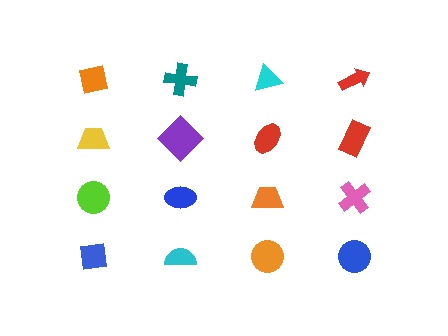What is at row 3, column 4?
A pink cross.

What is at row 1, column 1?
An orange square.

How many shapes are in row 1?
4 shapes.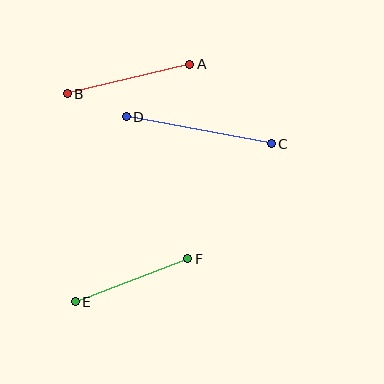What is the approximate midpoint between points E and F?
The midpoint is at approximately (131, 280) pixels.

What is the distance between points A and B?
The distance is approximately 126 pixels.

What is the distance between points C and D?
The distance is approximately 148 pixels.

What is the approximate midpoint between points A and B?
The midpoint is at approximately (128, 79) pixels.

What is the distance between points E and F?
The distance is approximately 120 pixels.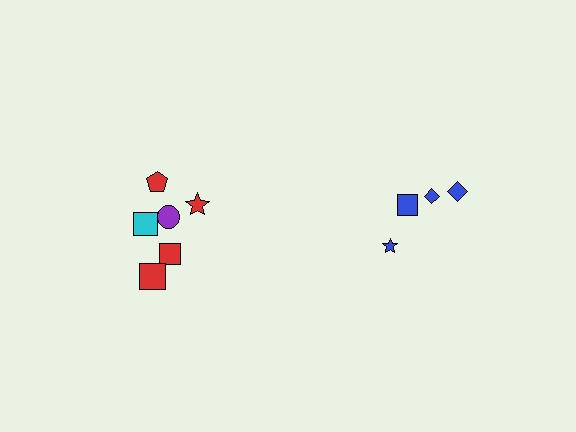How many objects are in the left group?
There are 6 objects.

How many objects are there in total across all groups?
There are 10 objects.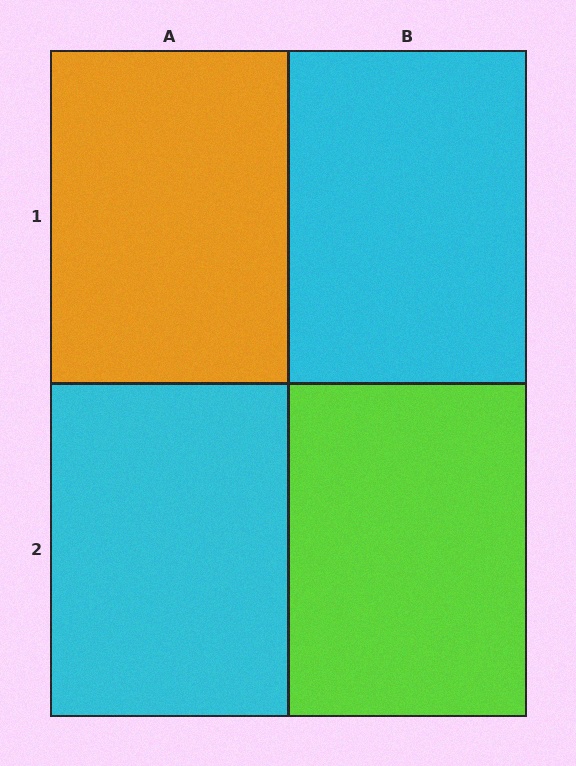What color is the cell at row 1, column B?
Cyan.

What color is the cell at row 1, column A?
Orange.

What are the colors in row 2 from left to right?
Cyan, lime.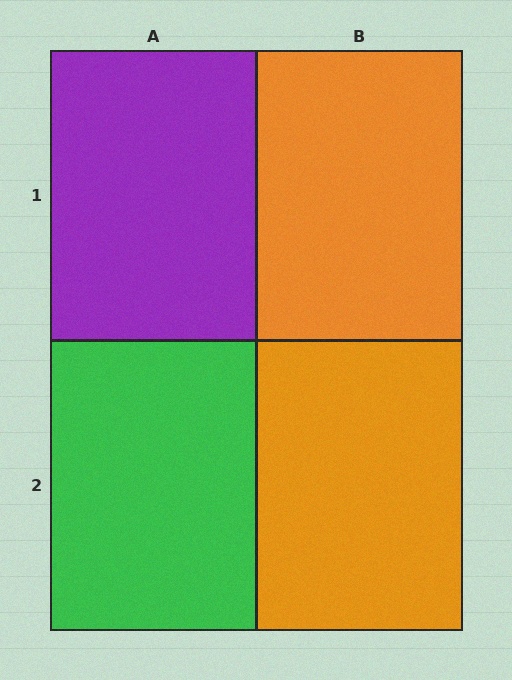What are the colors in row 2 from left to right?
Green, orange.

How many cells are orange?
2 cells are orange.